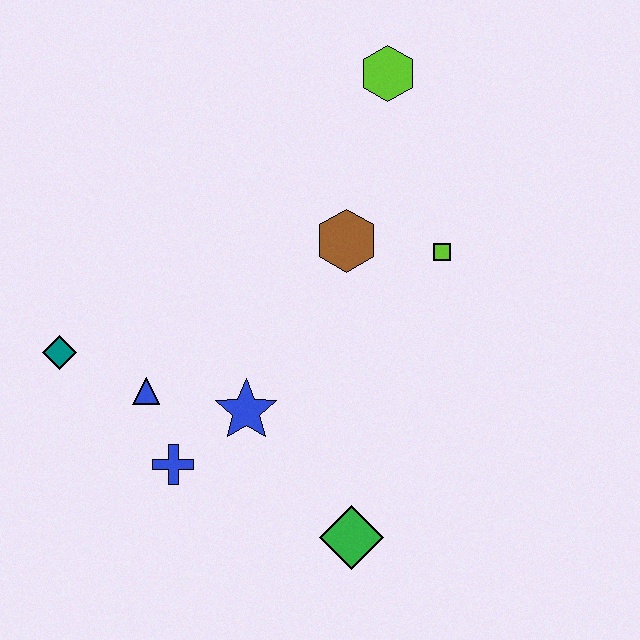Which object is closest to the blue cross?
The blue triangle is closest to the blue cross.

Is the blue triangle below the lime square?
Yes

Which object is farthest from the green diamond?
The lime hexagon is farthest from the green diamond.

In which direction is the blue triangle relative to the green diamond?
The blue triangle is to the left of the green diamond.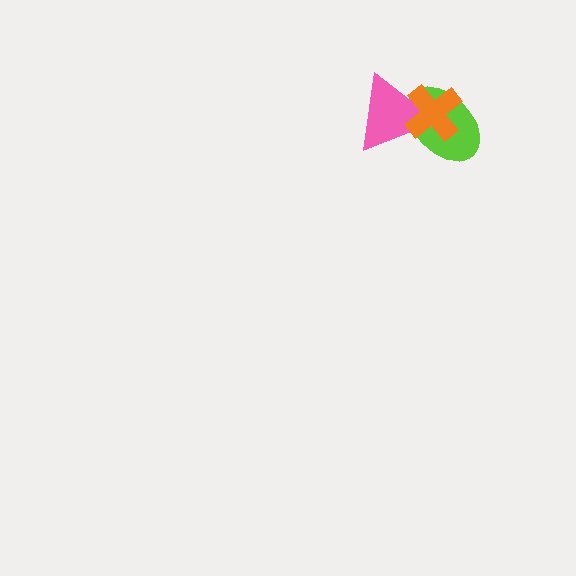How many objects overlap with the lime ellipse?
2 objects overlap with the lime ellipse.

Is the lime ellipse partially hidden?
Yes, it is partially covered by another shape.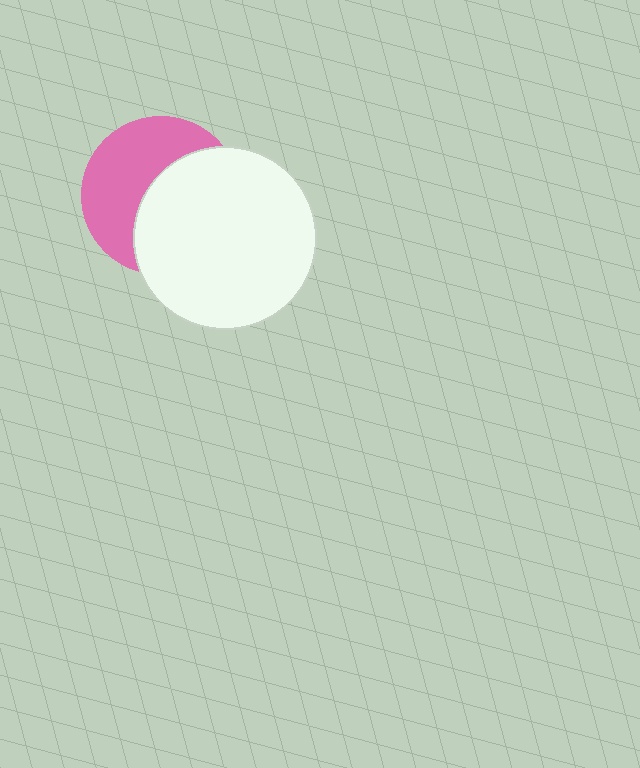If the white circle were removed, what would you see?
You would see the complete pink circle.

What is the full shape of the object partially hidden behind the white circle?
The partially hidden object is a pink circle.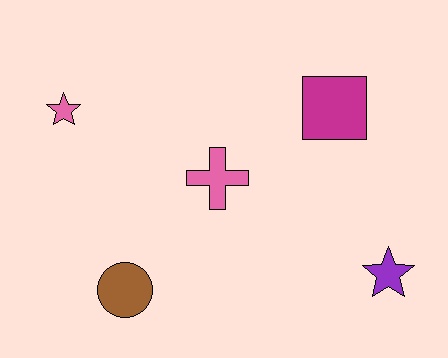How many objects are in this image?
There are 5 objects.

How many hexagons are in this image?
There are no hexagons.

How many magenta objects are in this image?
There is 1 magenta object.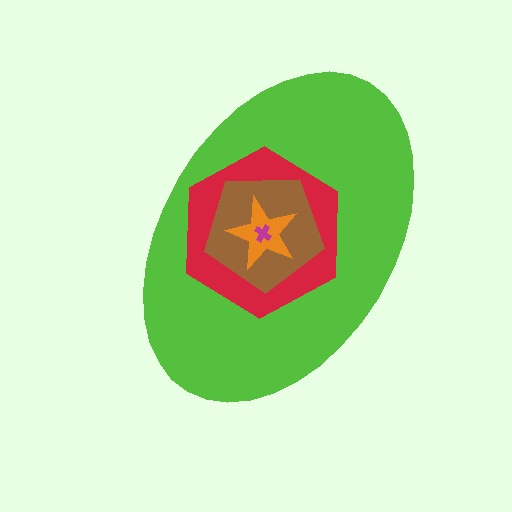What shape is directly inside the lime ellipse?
The red hexagon.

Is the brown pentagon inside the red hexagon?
Yes.